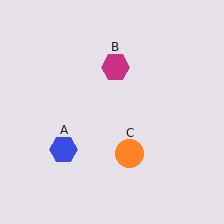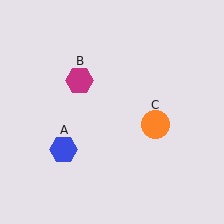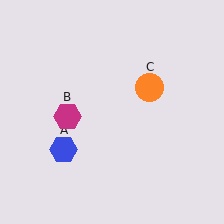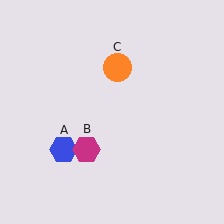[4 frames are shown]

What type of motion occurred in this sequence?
The magenta hexagon (object B), orange circle (object C) rotated counterclockwise around the center of the scene.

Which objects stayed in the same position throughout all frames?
Blue hexagon (object A) remained stationary.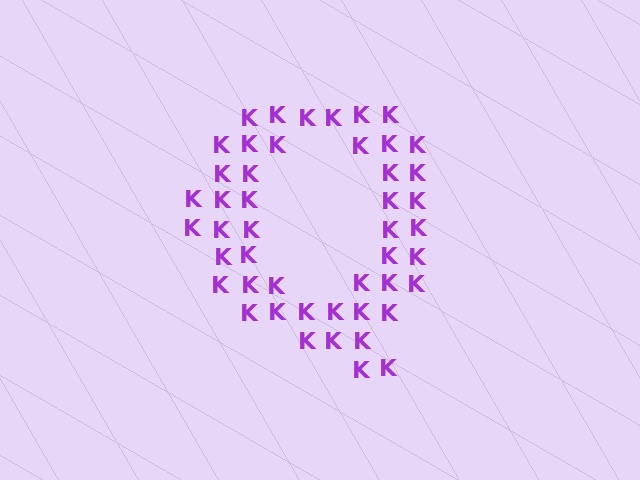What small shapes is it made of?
It is made of small letter K's.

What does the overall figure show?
The overall figure shows the letter Q.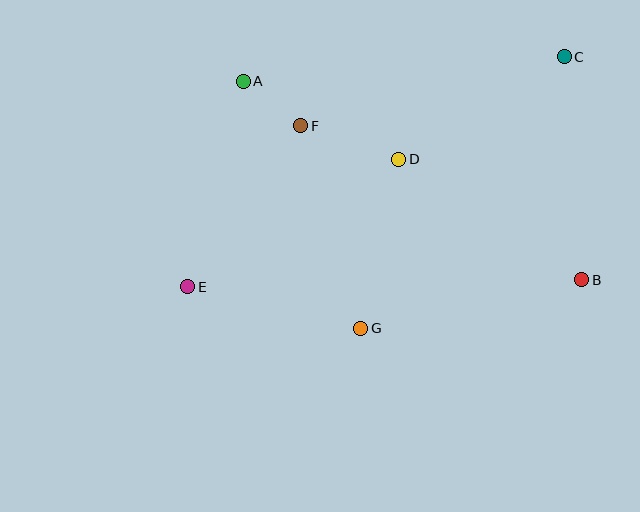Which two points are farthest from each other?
Points C and E are farthest from each other.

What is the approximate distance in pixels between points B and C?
The distance between B and C is approximately 224 pixels.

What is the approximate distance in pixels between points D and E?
The distance between D and E is approximately 247 pixels.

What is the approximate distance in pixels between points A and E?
The distance between A and E is approximately 213 pixels.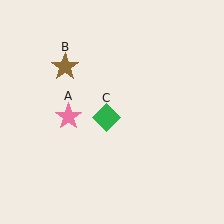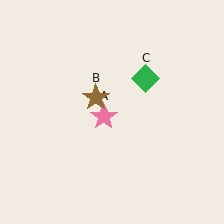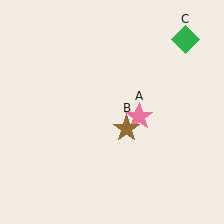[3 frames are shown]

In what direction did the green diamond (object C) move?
The green diamond (object C) moved up and to the right.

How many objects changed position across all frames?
3 objects changed position: pink star (object A), brown star (object B), green diamond (object C).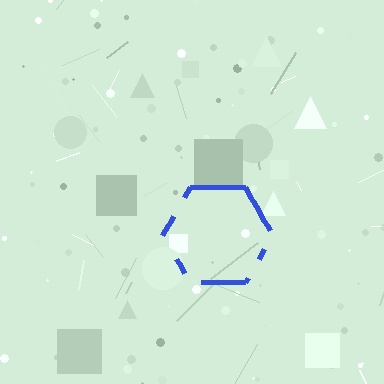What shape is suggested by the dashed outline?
The dashed outline suggests a hexagon.